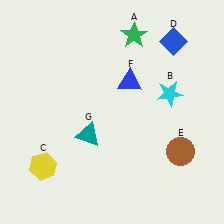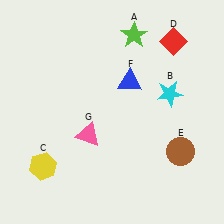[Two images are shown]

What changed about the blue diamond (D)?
In Image 1, D is blue. In Image 2, it changed to red.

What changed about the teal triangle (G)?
In Image 1, G is teal. In Image 2, it changed to pink.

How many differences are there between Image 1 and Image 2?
There are 3 differences between the two images.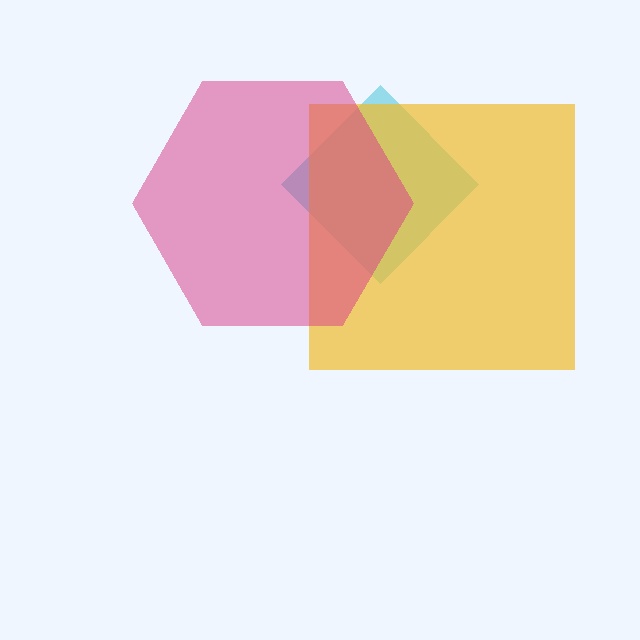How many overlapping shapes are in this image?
There are 3 overlapping shapes in the image.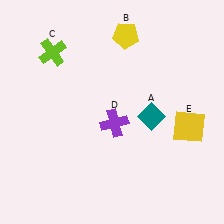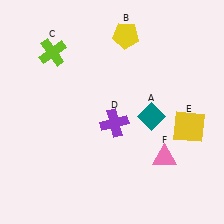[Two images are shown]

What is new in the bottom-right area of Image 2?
A pink triangle (F) was added in the bottom-right area of Image 2.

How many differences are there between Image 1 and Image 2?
There is 1 difference between the two images.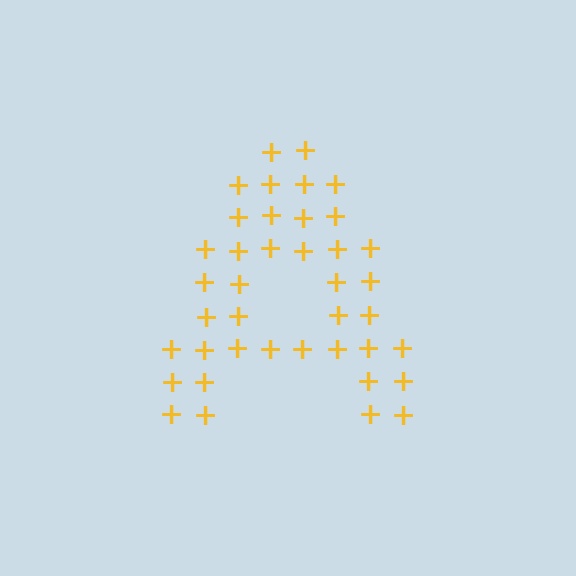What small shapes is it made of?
It is made of small plus signs.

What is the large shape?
The large shape is the letter A.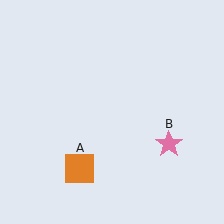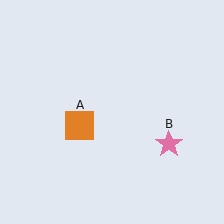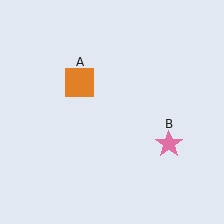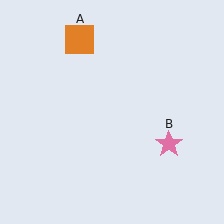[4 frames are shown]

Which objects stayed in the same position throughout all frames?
Pink star (object B) remained stationary.